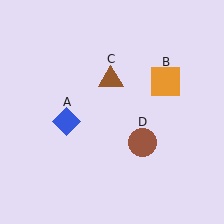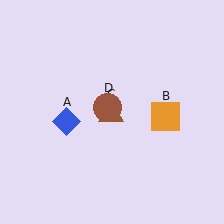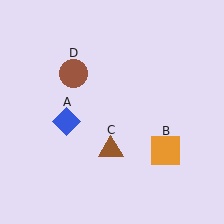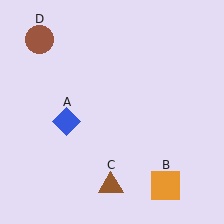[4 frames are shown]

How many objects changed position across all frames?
3 objects changed position: orange square (object B), brown triangle (object C), brown circle (object D).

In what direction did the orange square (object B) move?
The orange square (object B) moved down.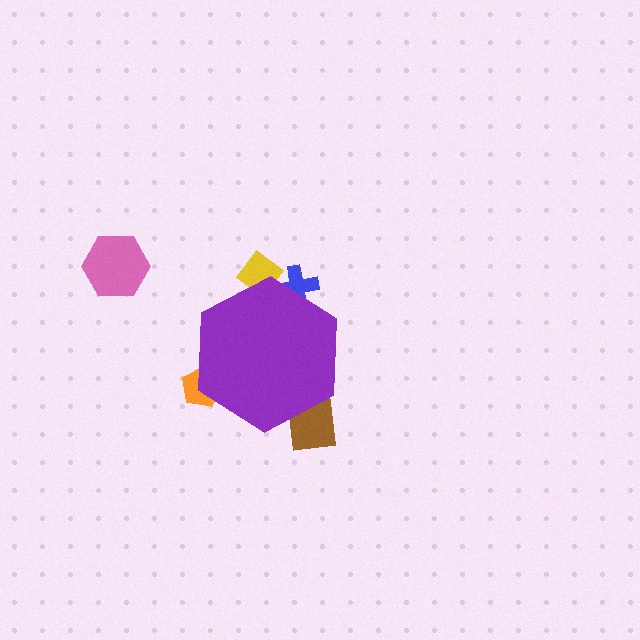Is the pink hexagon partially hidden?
No, the pink hexagon is fully visible.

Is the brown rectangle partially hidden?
Yes, the brown rectangle is partially hidden behind the purple hexagon.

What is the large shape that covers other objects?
A purple hexagon.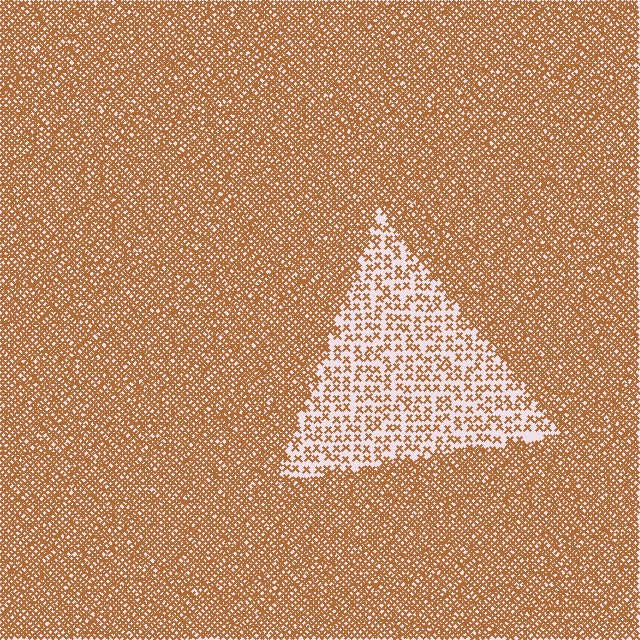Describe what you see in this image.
The image contains small brown elements arranged at two different densities. A triangle-shaped region is visible where the elements are less densely packed than the surrounding area.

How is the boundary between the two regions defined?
The boundary is defined by a change in element density (approximately 2.9x ratio). All elements are the same color, size, and shape.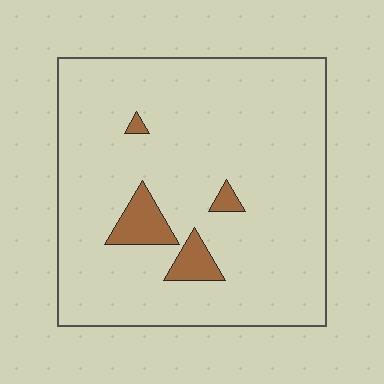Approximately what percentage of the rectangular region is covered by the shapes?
Approximately 5%.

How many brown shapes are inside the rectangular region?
4.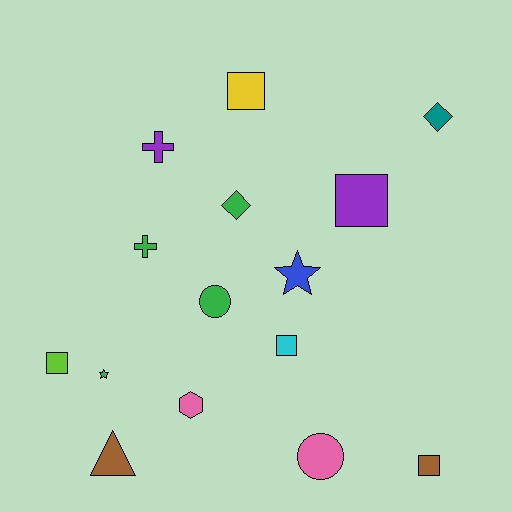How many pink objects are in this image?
There are 2 pink objects.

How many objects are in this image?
There are 15 objects.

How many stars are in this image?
There are 2 stars.